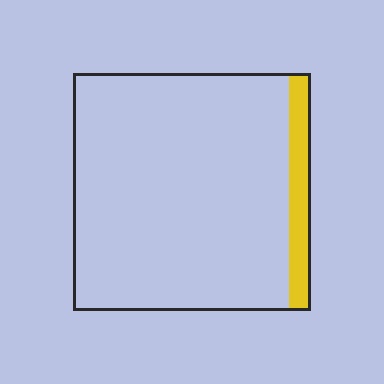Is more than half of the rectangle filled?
No.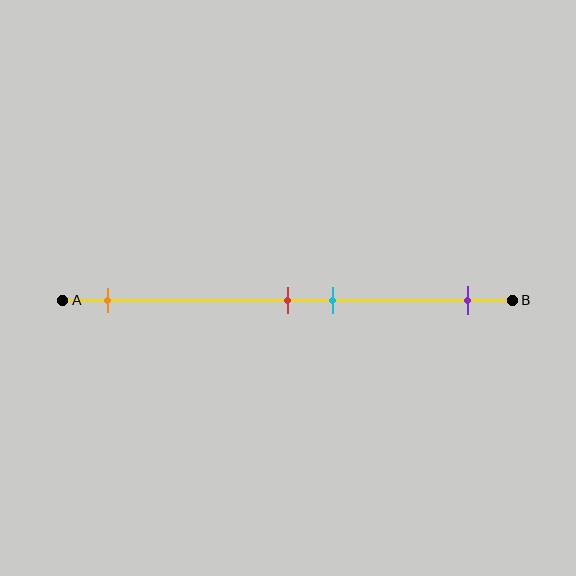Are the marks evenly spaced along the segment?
No, the marks are not evenly spaced.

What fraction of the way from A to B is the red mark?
The red mark is approximately 50% (0.5) of the way from A to B.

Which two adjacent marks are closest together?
The red and cyan marks are the closest adjacent pair.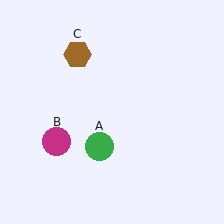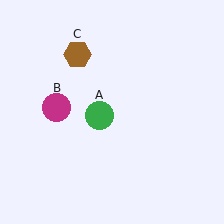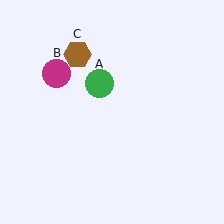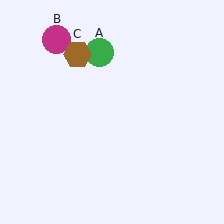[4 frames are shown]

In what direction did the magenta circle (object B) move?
The magenta circle (object B) moved up.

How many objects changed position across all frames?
2 objects changed position: green circle (object A), magenta circle (object B).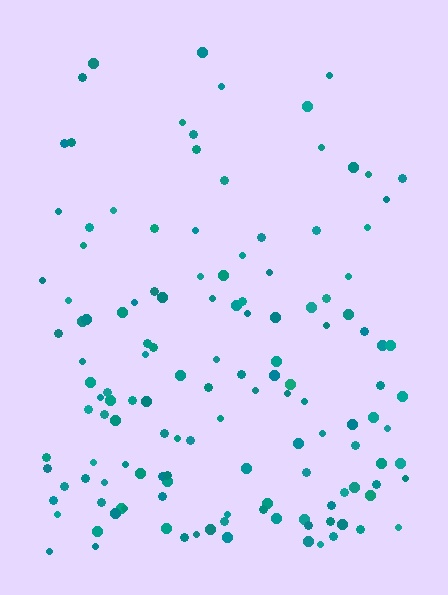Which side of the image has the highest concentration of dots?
The bottom.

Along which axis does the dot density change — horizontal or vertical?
Vertical.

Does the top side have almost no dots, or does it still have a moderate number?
Still a moderate number, just noticeably fewer than the bottom.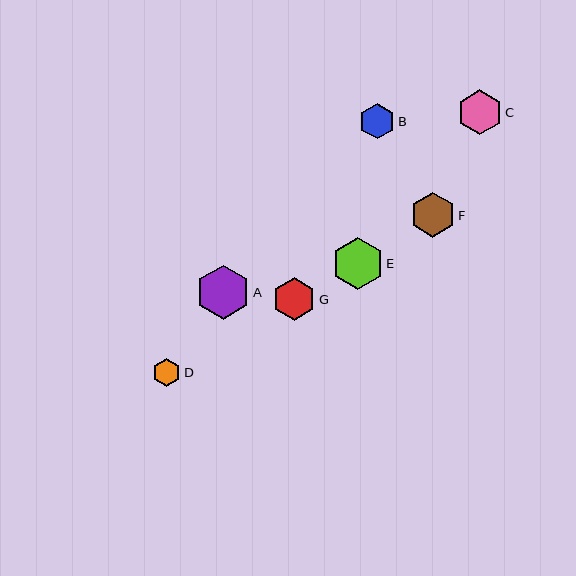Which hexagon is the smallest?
Hexagon D is the smallest with a size of approximately 28 pixels.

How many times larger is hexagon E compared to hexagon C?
Hexagon E is approximately 1.1 times the size of hexagon C.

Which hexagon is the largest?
Hexagon A is the largest with a size of approximately 54 pixels.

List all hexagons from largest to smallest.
From largest to smallest: A, E, C, F, G, B, D.